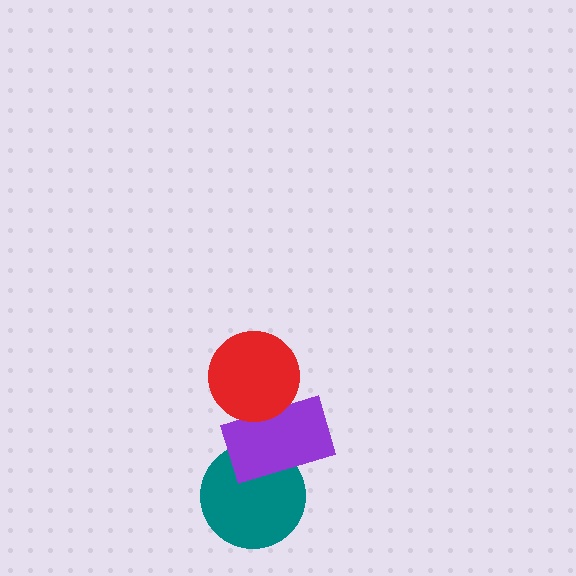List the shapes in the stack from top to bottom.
From top to bottom: the red circle, the purple rectangle, the teal circle.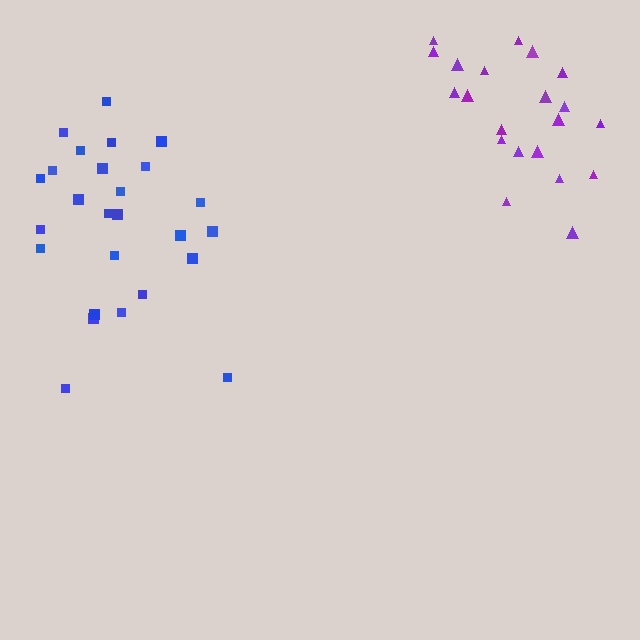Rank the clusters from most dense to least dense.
blue, purple.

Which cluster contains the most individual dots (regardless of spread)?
Blue (26).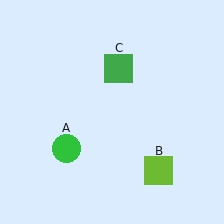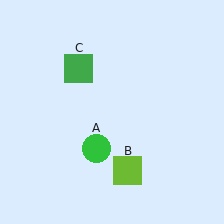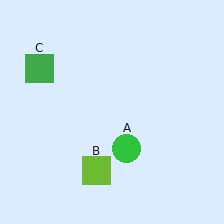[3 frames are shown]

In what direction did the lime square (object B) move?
The lime square (object B) moved left.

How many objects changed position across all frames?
3 objects changed position: green circle (object A), lime square (object B), green square (object C).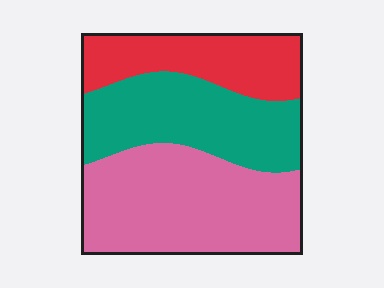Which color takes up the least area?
Red, at roughly 25%.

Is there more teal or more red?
Teal.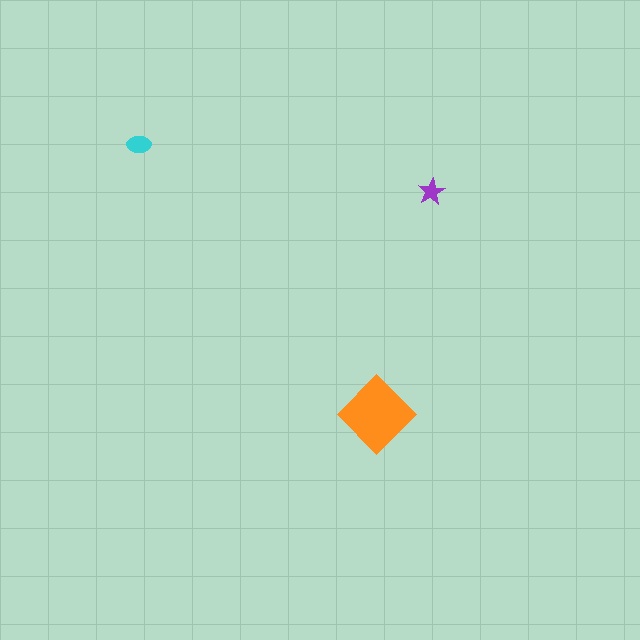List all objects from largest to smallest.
The orange diamond, the cyan ellipse, the purple star.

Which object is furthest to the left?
The cyan ellipse is leftmost.